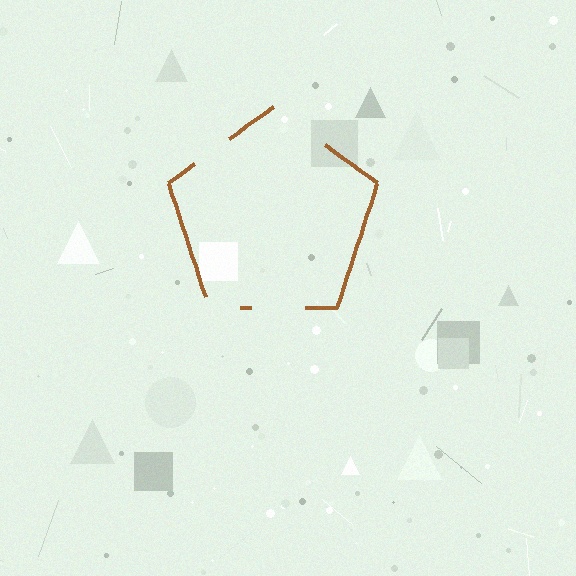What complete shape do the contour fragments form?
The contour fragments form a pentagon.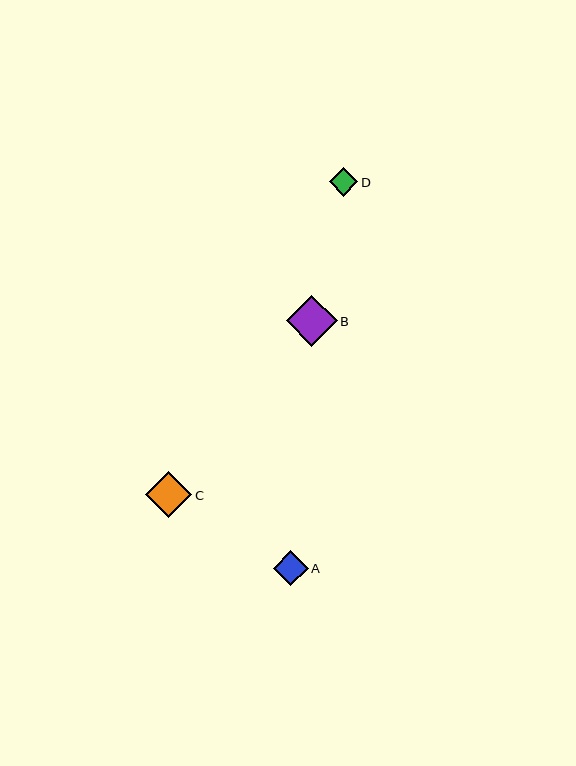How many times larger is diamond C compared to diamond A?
Diamond C is approximately 1.3 times the size of diamond A.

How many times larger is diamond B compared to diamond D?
Diamond B is approximately 1.8 times the size of diamond D.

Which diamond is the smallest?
Diamond D is the smallest with a size of approximately 29 pixels.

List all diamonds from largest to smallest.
From largest to smallest: B, C, A, D.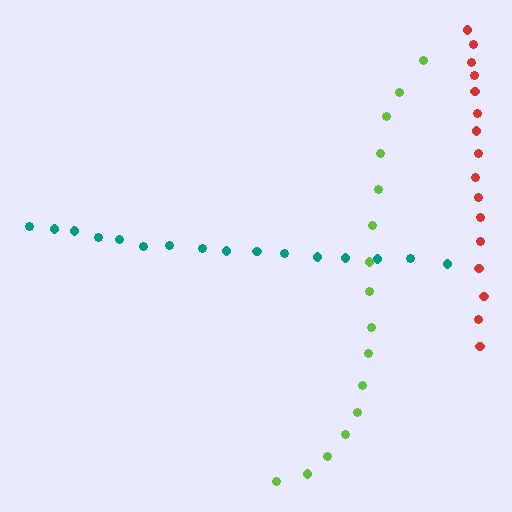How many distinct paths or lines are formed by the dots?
There are 3 distinct paths.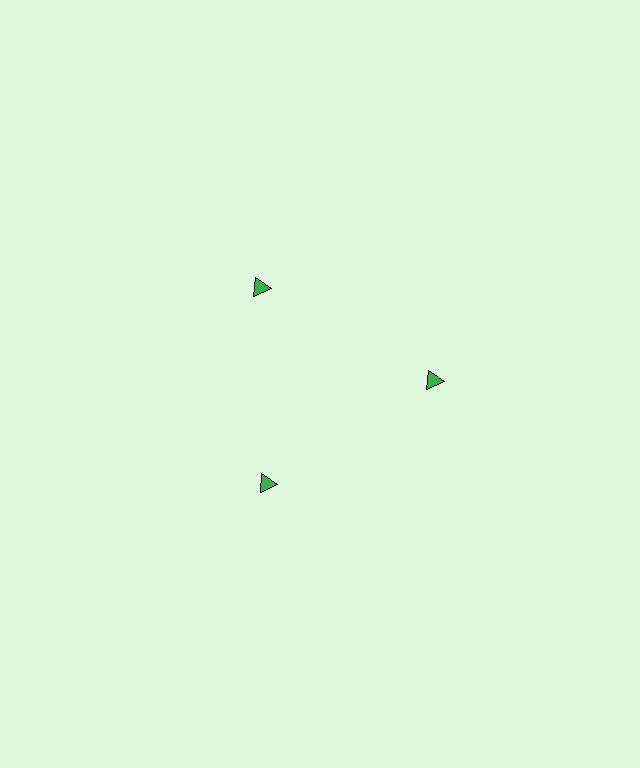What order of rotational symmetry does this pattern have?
This pattern has 3-fold rotational symmetry.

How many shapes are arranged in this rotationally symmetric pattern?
There are 3 shapes, arranged in 3 groups of 1.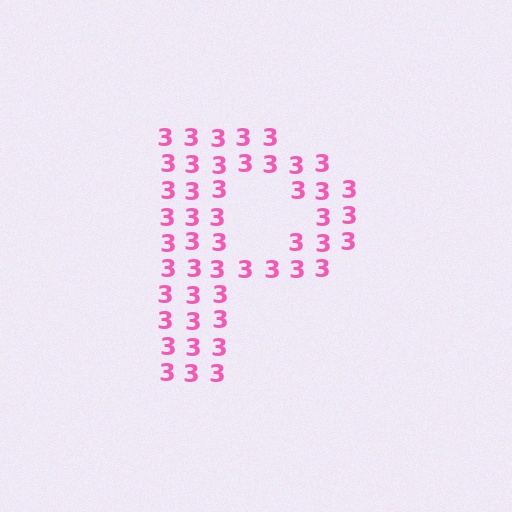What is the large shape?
The large shape is the letter P.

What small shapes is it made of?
It is made of small digit 3's.